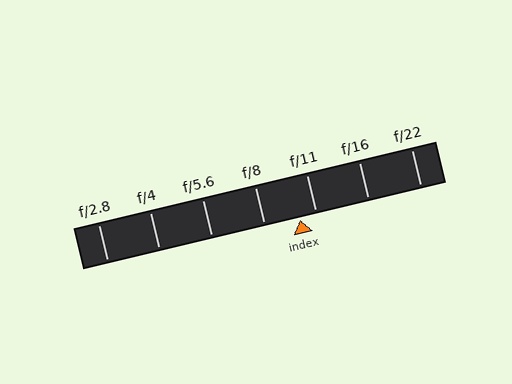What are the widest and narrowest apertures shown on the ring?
The widest aperture shown is f/2.8 and the narrowest is f/22.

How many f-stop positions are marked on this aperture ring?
There are 7 f-stop positions marked.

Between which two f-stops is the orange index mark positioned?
The index mark is between f/8 and f/11.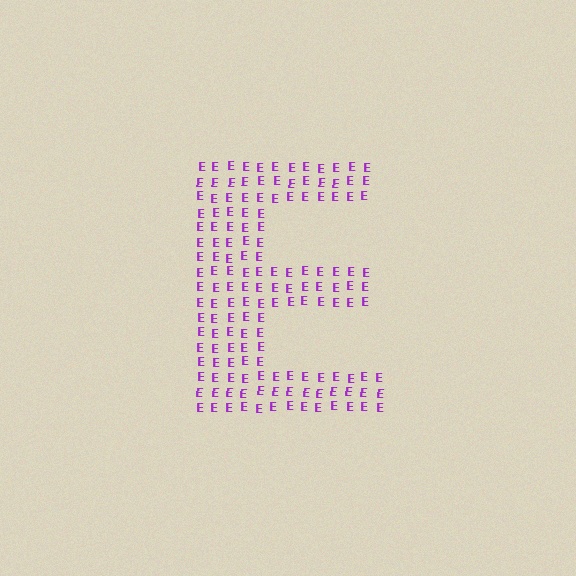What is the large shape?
The large shape is the letter E.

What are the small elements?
The small elements are letter E's.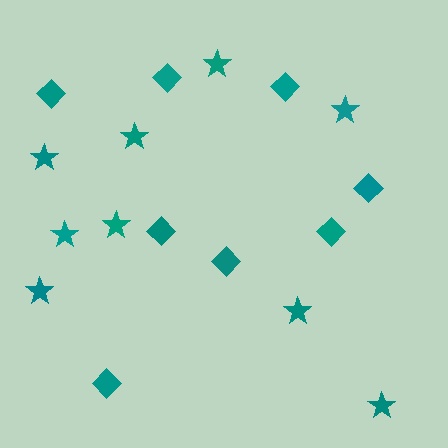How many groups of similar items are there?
There are 2 groups: one group of diamonds (8) and one group of stars (9).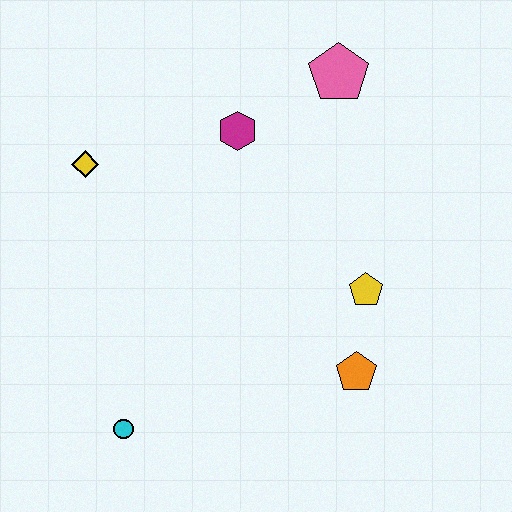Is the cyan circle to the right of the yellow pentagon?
No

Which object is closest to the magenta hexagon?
The pink pentagon is closest to the magenta hexagon.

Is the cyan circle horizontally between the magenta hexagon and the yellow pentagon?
No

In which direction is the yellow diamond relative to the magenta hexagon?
The yellow diamond is to the left of the magenta hexagon.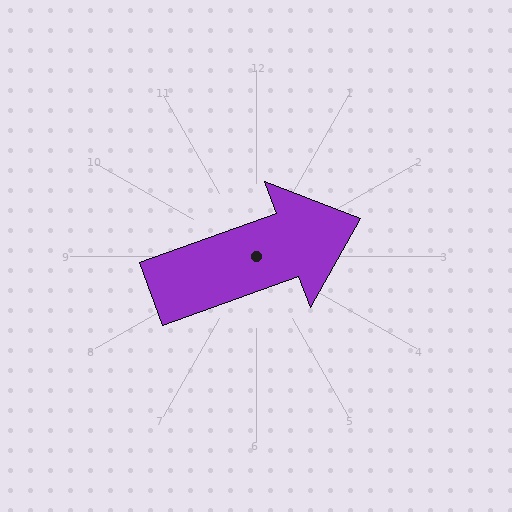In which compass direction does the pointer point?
East.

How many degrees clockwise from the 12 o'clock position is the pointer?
Approximately 70 degrees.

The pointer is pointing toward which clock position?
Roughly 2 o'clock.